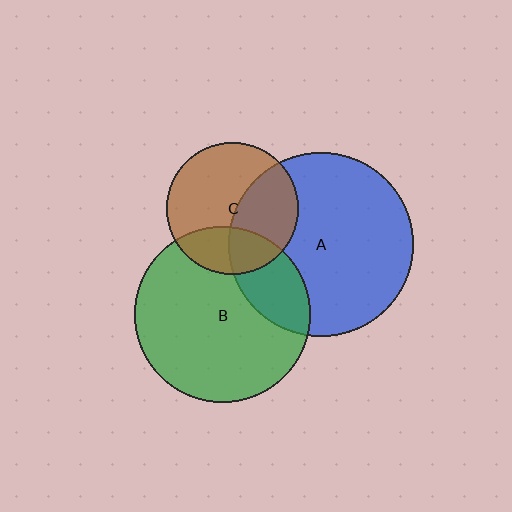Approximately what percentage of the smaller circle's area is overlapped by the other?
Approximately 40%.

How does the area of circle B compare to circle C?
Approximately 1.8 times.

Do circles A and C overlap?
Yes.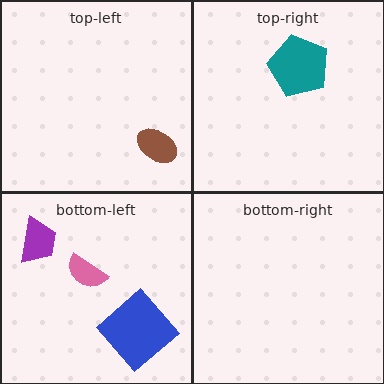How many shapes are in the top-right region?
1.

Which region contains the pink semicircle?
The bottom-left region.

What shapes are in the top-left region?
The brown ellipse.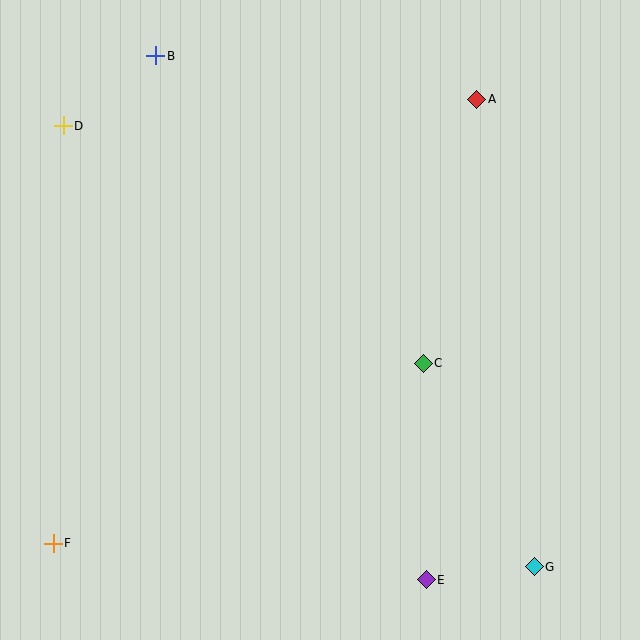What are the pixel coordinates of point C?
Point C is at (423, 363).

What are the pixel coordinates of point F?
Point F is at (53, 543).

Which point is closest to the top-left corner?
Point D is closest to the top-left corner.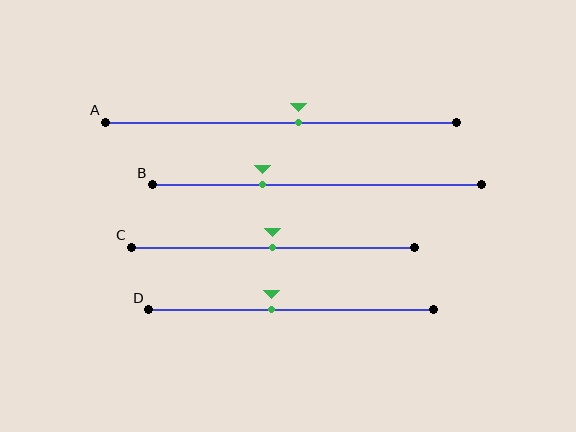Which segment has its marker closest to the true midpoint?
Segment C has its marker closest to the true midpoint.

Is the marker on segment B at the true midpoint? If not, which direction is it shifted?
No, the marker on segment B is shifted to the left by about 17% of the segment length.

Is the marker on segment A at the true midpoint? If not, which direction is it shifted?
No, the marker on segment A is shifted to the right by about 5% of the segment length.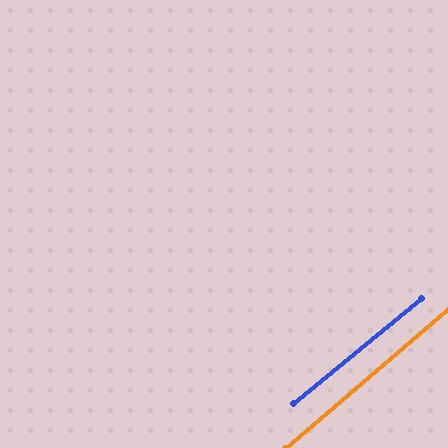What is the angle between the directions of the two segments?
Approximately 2 degrees.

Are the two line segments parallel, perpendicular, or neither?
Parallel — their directions differ by only 1.7°.